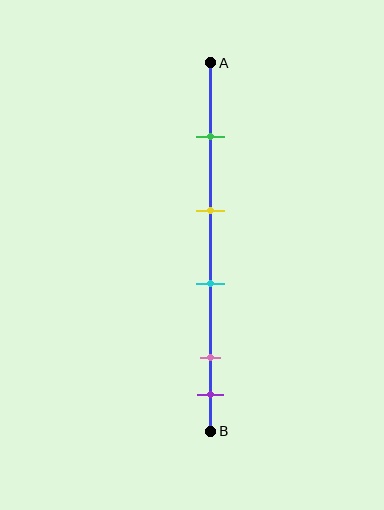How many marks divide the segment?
There are 5 marks dividing the segment.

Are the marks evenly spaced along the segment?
No, the marks are not evenly spaced.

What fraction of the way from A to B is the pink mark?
The pink mark is approximately 80% (0.8) of the way from A to B.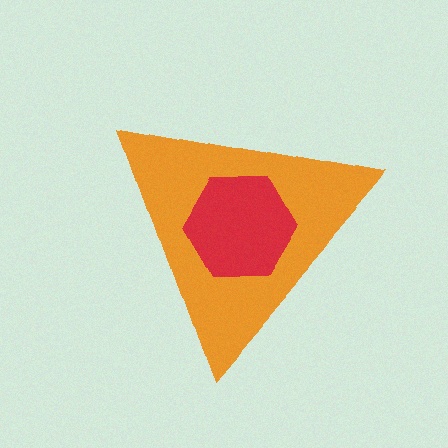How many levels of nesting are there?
2.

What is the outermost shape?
The orange triangle.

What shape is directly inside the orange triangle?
The red hexagon.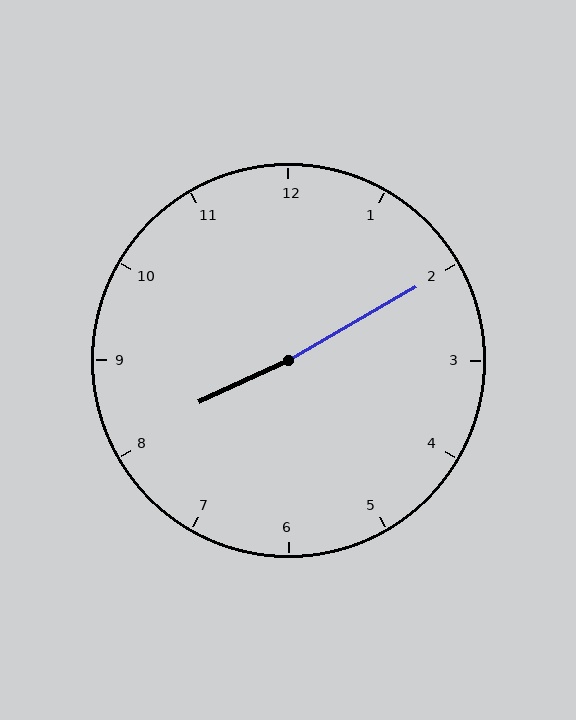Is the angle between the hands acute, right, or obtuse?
It is obtuse.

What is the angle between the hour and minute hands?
Approximately 175 degrees.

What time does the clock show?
8:10.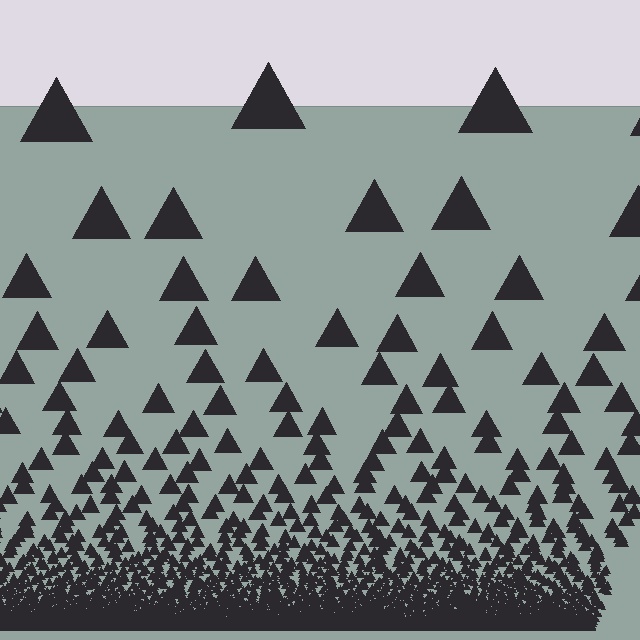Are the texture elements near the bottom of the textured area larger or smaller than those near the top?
Smaller. The gradient is inverted — elements near the bottom are smaller and denser.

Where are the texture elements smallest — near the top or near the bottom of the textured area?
Near the bottom.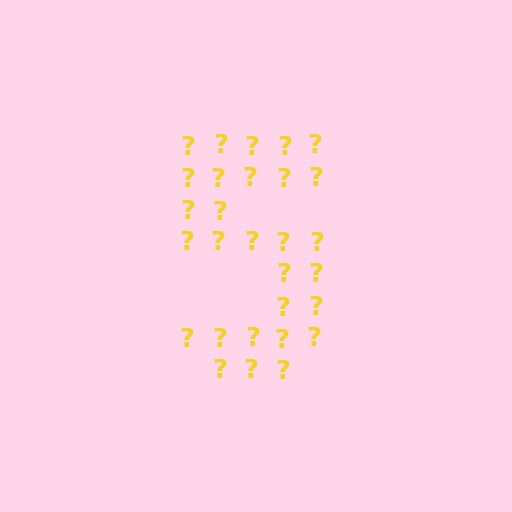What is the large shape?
The large shape is the digit 5.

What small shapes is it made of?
It is made of small question marks.